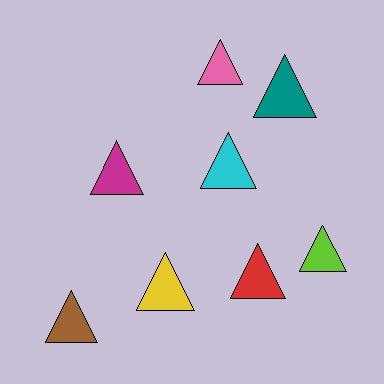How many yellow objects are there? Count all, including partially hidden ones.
There is 1 yellow object.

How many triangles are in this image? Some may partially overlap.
There are 8 triangles.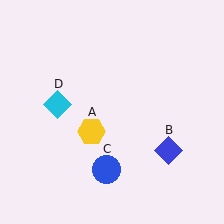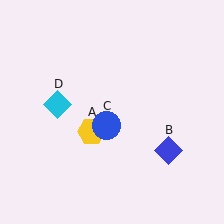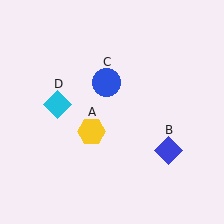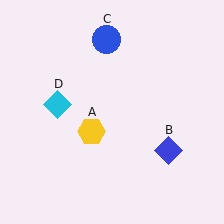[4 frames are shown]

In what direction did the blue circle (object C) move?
The blue circle (object C) moved up.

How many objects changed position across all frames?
1 object changed position: blue circle (object C).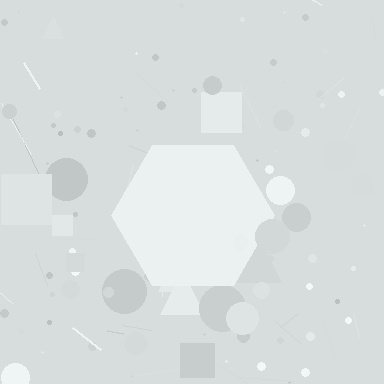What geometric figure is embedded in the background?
A hexagon is embedded in the background.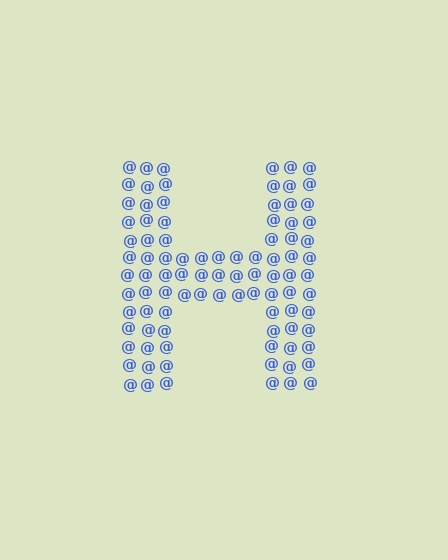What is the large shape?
The large shape is the letter H.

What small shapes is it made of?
It is made of small at signs.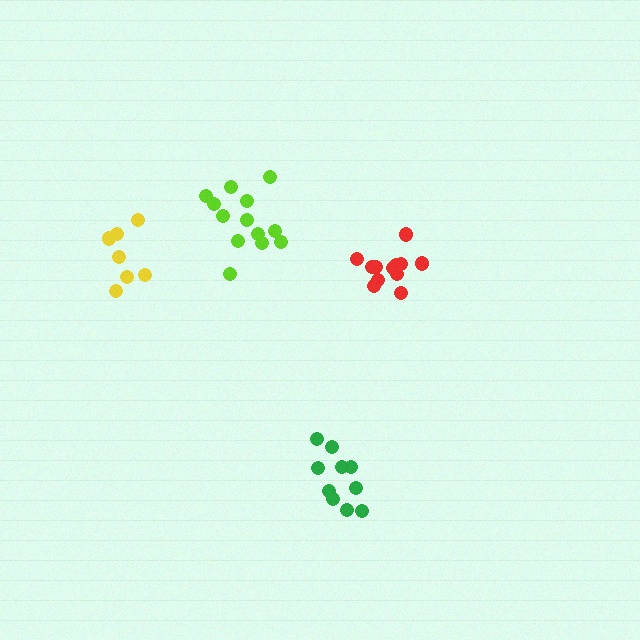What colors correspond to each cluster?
The clusters are colored: red, green, lime, yellow.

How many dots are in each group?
Group 1: 12 dots, Group 2: 10 dots, Group 3: 13 dots, Group 4: 7 dots (42 total).